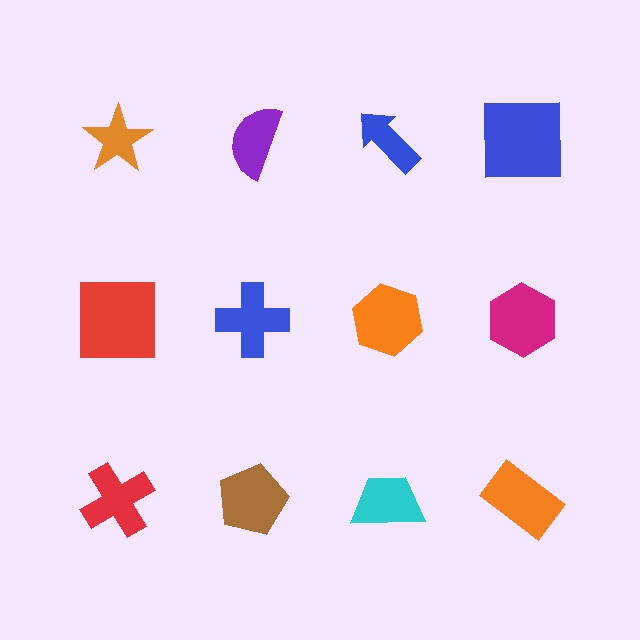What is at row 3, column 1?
A red cross.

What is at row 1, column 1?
An orange star.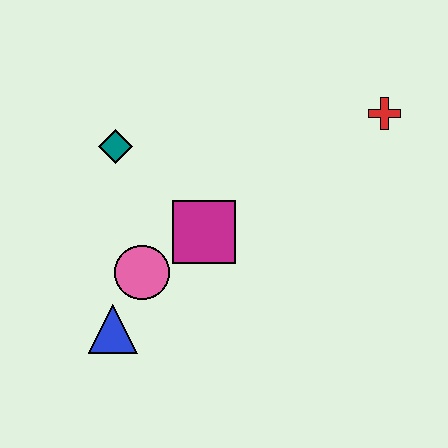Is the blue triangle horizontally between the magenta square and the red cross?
No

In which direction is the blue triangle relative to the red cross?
The blue triangle is to the left of the red cross.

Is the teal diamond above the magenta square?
Yes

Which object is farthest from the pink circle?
The red cross is farthest from the pink circle.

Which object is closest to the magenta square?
The pink circle is closest to the magenta square.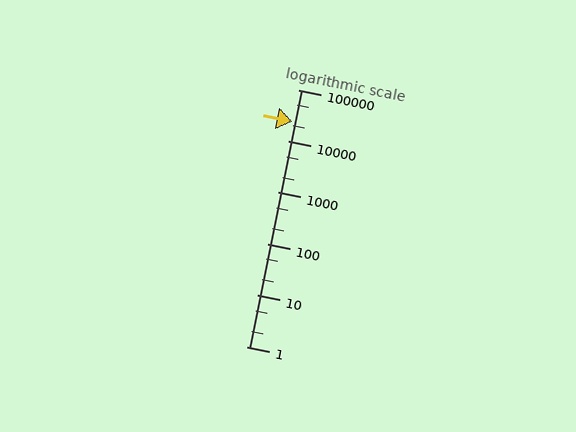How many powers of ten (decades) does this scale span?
The scale spans 5 decades, from 1 to 100000.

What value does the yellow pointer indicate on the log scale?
The pointer indicates approximately 24000.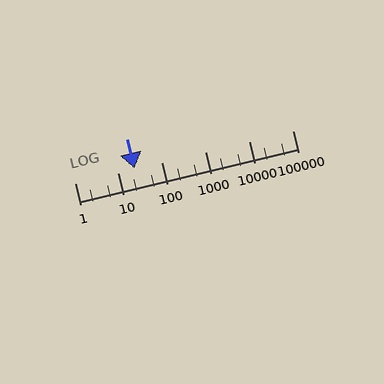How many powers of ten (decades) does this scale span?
The scale spans 5 decades, from 1 to 100000.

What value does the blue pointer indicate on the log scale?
The pointer indicates approximately 24.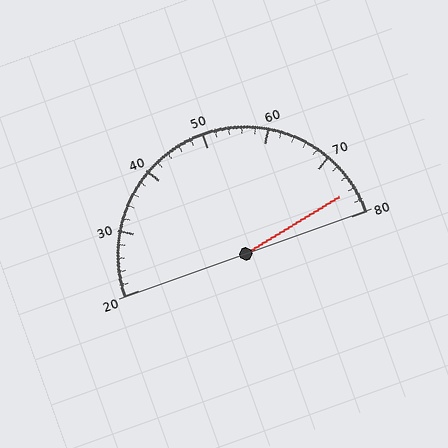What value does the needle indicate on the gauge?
The needle indicates approximately 76.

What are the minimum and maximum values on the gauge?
The gauge ranges from 20 to 80.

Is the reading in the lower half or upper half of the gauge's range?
The reading is in the upper half of the range (20 to 80).